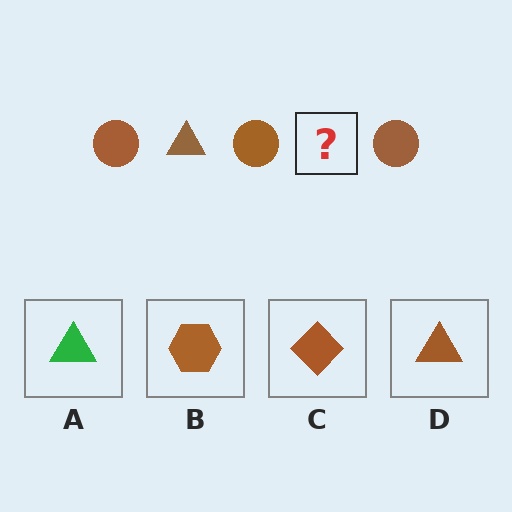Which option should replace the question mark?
Option D.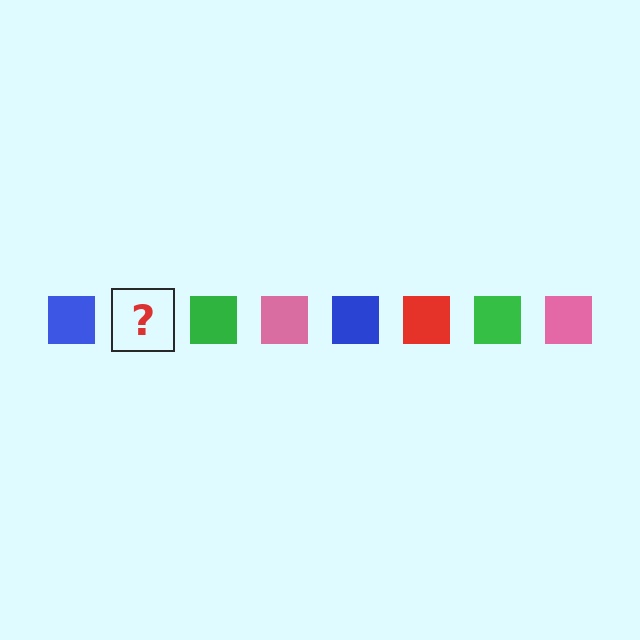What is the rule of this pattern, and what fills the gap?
The rule is that the pattern cycles through blue, red, green, pink squares. The gap should be filled with a red square.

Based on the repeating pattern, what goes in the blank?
The blank should be a red square.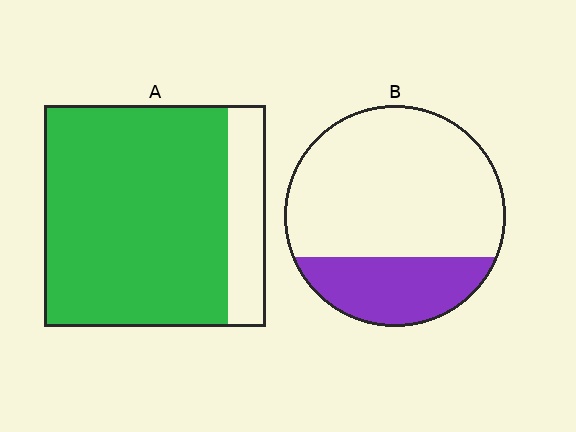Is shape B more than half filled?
No.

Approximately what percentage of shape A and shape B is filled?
A is approximately 85% and B is approximately 25%.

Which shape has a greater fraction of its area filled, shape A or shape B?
Shape A.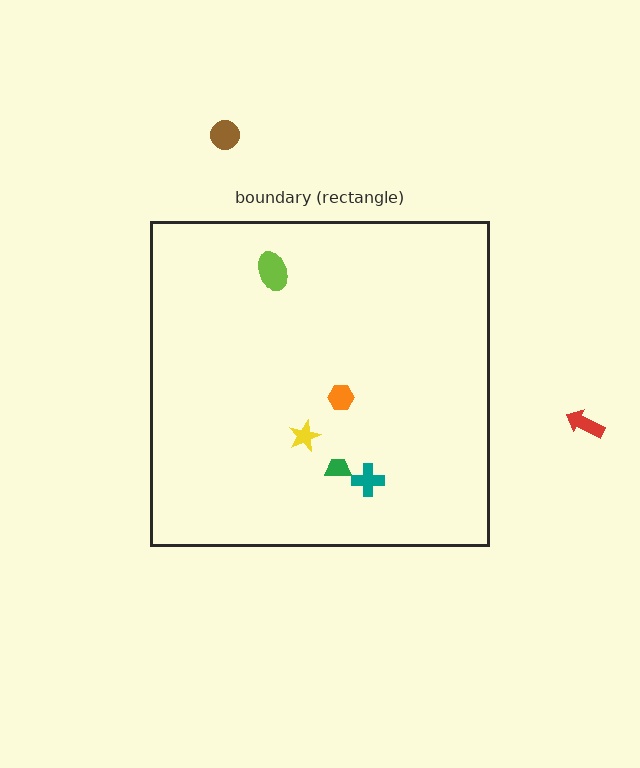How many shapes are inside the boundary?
5 inside, 2 outside.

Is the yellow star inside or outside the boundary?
Inside.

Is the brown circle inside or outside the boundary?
Outside.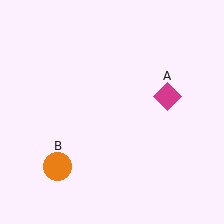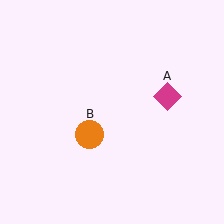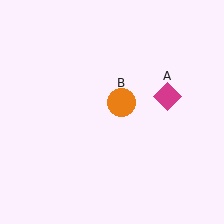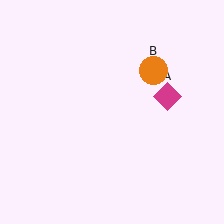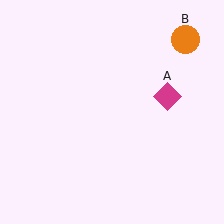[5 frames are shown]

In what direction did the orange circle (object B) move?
The orange circle (object B) moved up and to the right.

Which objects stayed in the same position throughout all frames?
Magenta diamond (object A) remained stationary.